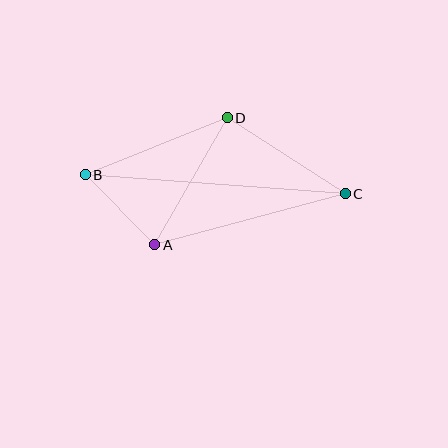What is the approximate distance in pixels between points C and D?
The distance between C and D is approximately 140 pixels.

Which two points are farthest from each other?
Points B and C are farthest from each other.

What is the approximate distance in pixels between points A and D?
The distance between A and D is approximately 146 pixels.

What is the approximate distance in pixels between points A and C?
The distance between A and C is approximately 197 pixels.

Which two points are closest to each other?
Points A and B are closest to each other.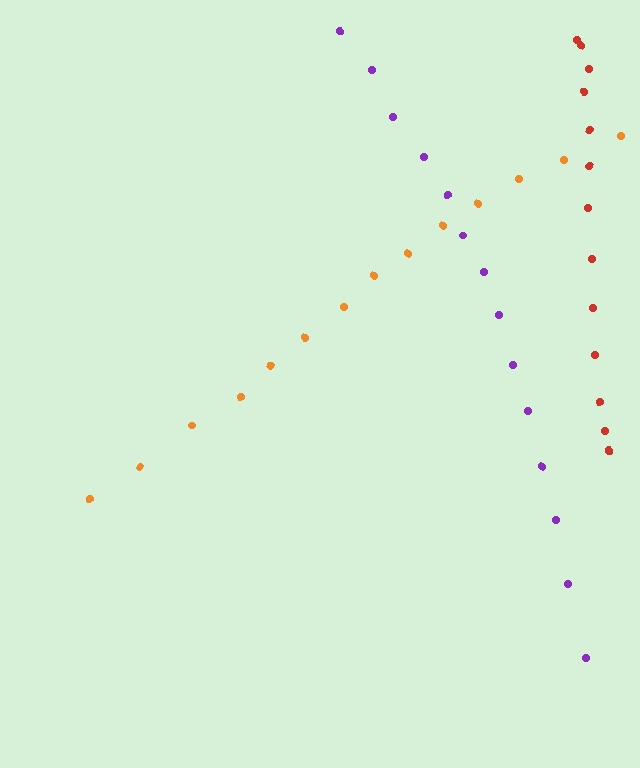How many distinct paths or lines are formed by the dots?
There are 3 distinct paths.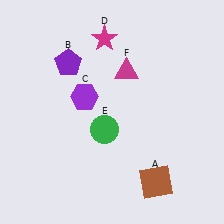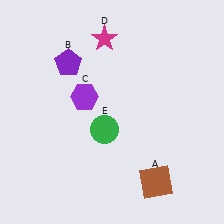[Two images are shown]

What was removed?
The magenta triangle (F) was removed in Image 2.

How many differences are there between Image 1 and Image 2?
There is 1 difference between the two images.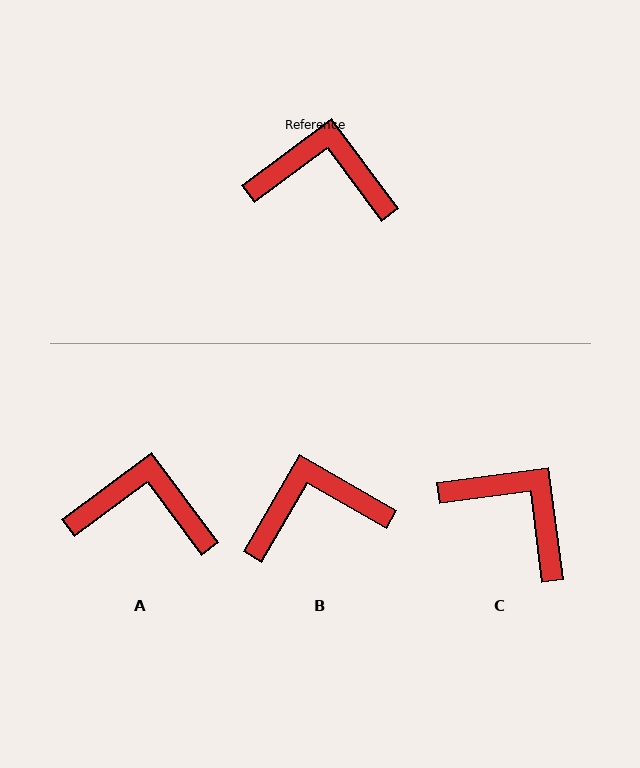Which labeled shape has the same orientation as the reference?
A.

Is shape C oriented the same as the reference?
No, it is off by about 29 degrees.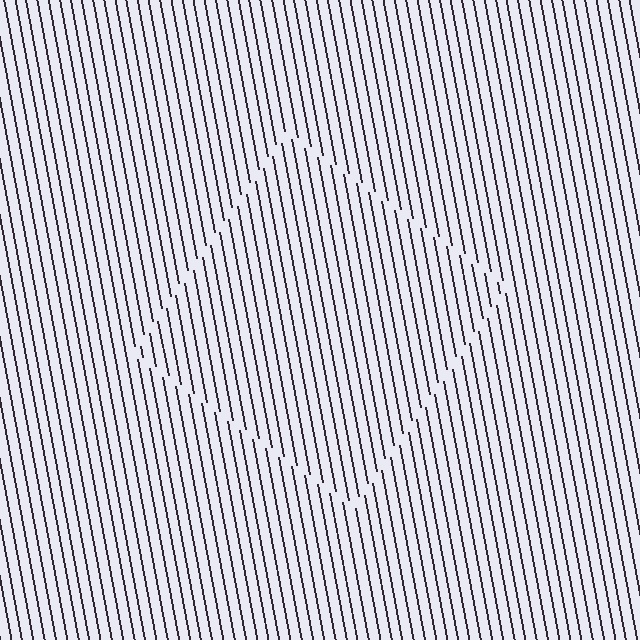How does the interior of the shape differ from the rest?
The interior of the shape contains the same grating, shifted by half a period — the contour is defined by the phase discontinuity where line-ends from the inner and outer gratings abut.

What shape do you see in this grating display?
An illusory square. The interior of the shape contains the same grating, shifted by half a period — the contour is defined by the phase discontinuity where line-ends from the inner and outer gratings abut.